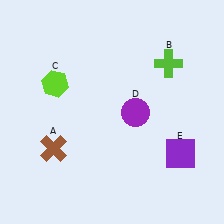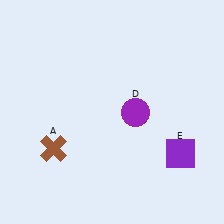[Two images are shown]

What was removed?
The lime hexagon (C), the lime cross (B) were removed in Image 2.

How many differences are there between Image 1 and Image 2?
There are 2 differences between the two images.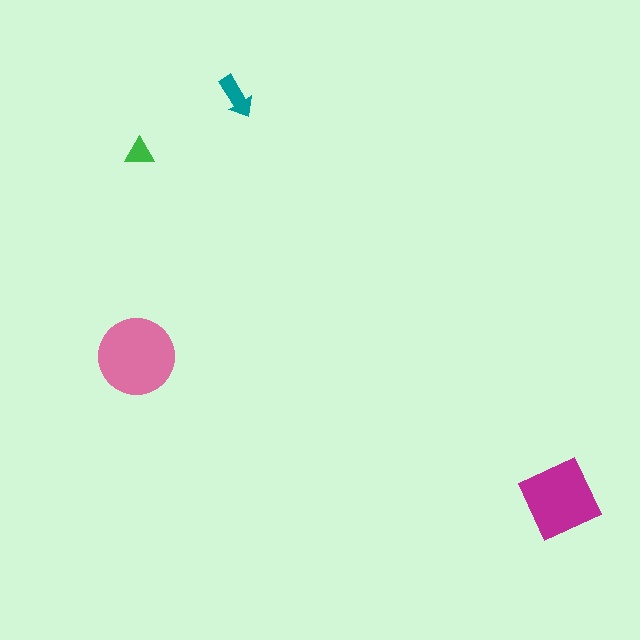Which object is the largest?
The pink circle.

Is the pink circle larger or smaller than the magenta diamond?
Larger.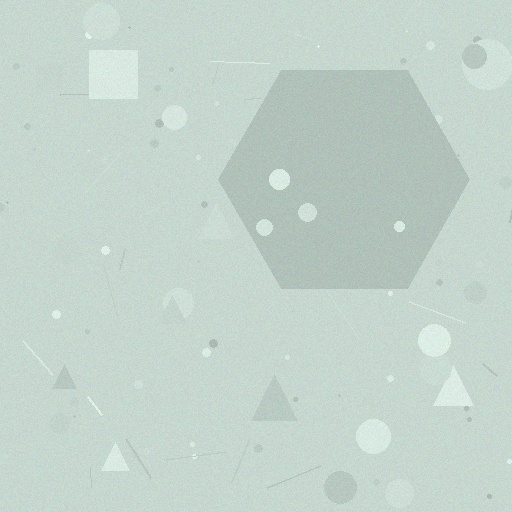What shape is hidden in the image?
A hexagon is hidden in the image.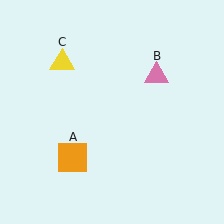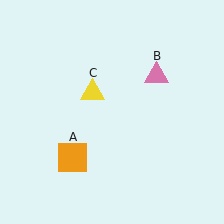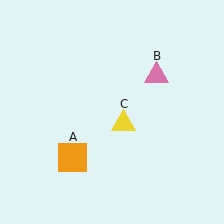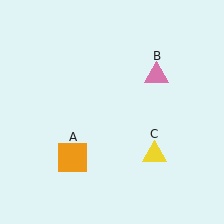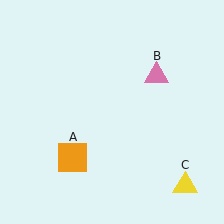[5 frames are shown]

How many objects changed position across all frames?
1 object changed position: yellow triangle (object C).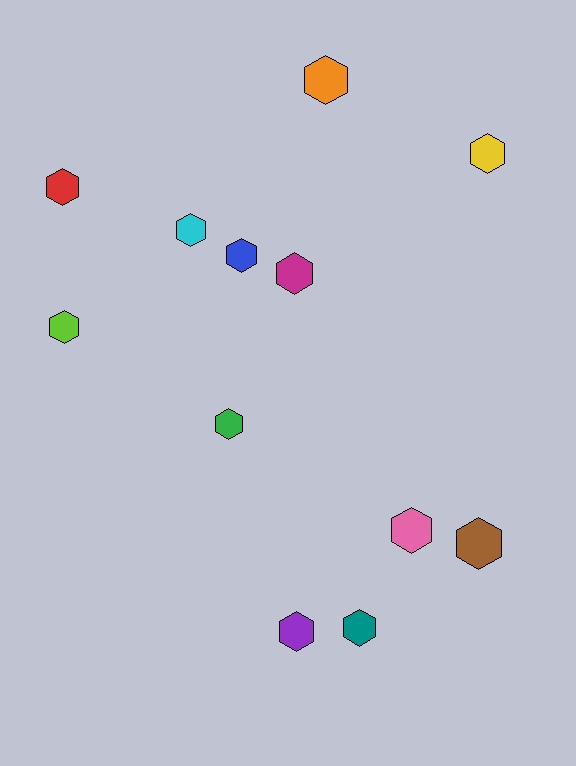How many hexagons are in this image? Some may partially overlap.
There are 12 hexagons.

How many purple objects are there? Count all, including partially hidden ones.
There is 1 purple object.